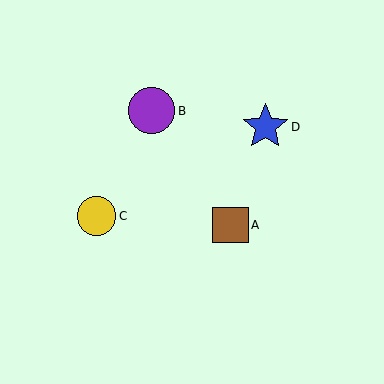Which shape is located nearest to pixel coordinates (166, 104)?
The purple circle (labeled B) at (152, 111) is nearest to that location.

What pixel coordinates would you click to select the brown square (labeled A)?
Click at (230, 225) to select the brown square A.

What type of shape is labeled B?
Shape B is a purple circle.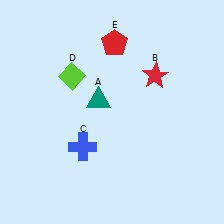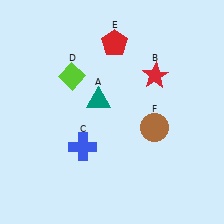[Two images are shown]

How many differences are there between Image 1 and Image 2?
There is 1 difference between the two images.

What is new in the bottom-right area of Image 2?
A brown circle (F) was added in the bottom-right area of Image 2.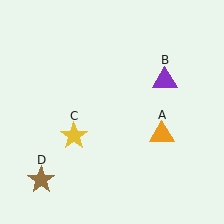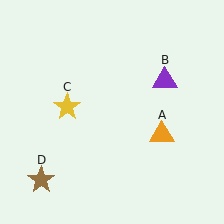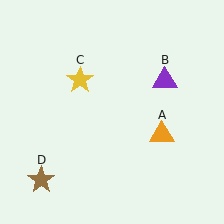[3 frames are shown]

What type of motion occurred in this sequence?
The yellow star (object C) rotated clockwise around the center of the scene.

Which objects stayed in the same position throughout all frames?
Orange triangle (object A) and purple triangle (object B) and brown star (object D) remained stationary.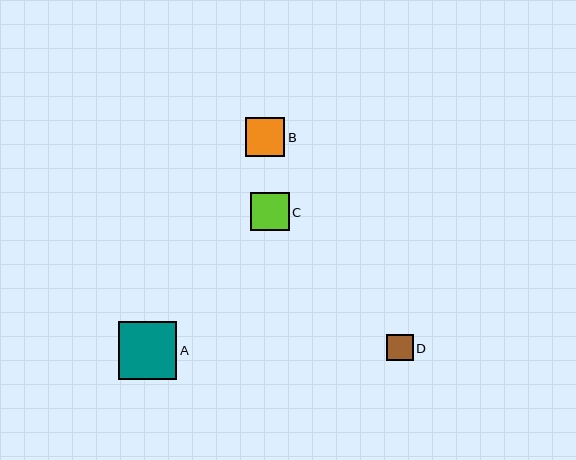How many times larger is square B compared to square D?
Square B is approximately 1.5 times the size of square D.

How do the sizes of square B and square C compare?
Square B and square C are approximately the same size.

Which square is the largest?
Square A is the largest with a size of approximately 58 pixels.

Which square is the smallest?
Square D is the smallest with a size of approximately 26 pixels.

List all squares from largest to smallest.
From largest to smallest: A, B, C, D.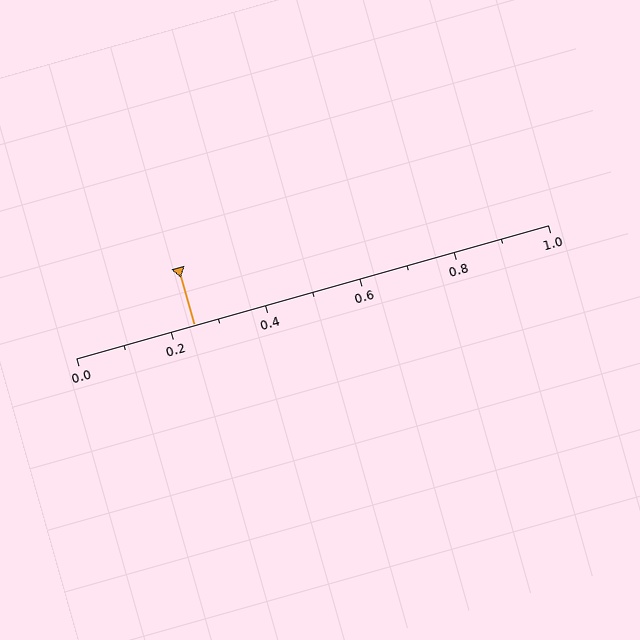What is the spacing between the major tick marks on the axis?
The major ticks are spaced 0.2 apart.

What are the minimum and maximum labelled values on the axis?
The axis runs from 0.0 to 1.0.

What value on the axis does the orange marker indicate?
The marker indicates approximately 0.25.